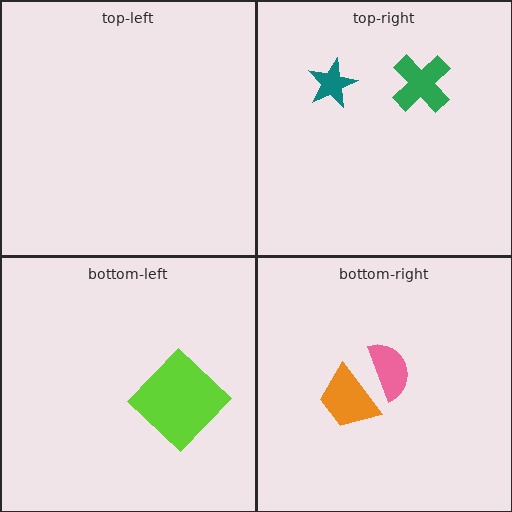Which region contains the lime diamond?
The bottom-left region.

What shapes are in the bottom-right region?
The orange trapezoid, the pink semicircle.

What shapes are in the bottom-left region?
The lime diamond.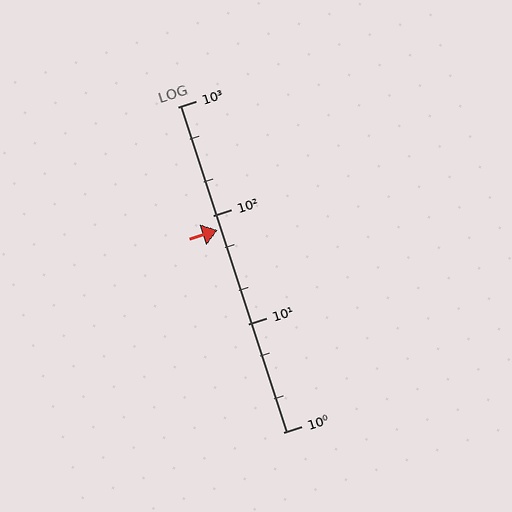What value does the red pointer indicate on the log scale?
The pointer indicates approximately 73.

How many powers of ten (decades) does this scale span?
The scale spans 3 decades, from 1 to 1000.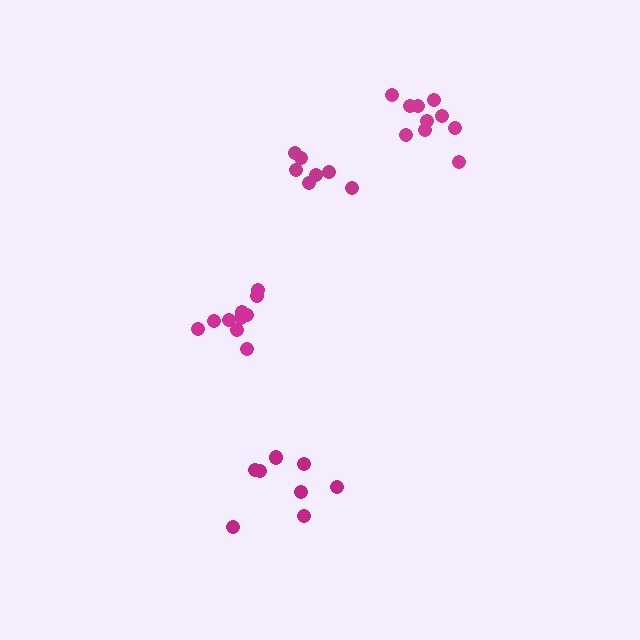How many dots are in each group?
Group 1: 10 dots, Group 2: 7 dots, Group 3: 10 dots, Group 4: 8 dots (35 total).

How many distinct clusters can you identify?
There are 4 distinct clusters.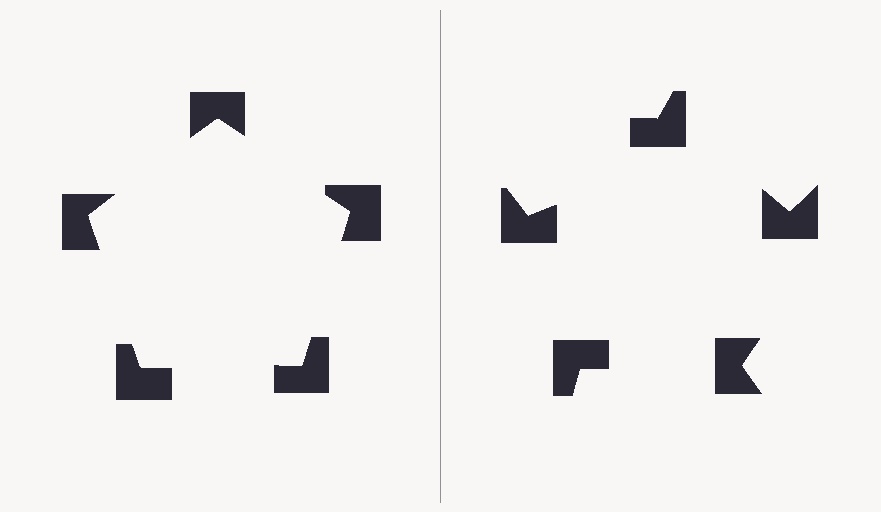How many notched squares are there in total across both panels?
10 — 5 on each side.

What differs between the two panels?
The notched squares are positioned identically on both sides; only the wedge orientations differ. On the left they align to a pentagon; on the right they are misaligned.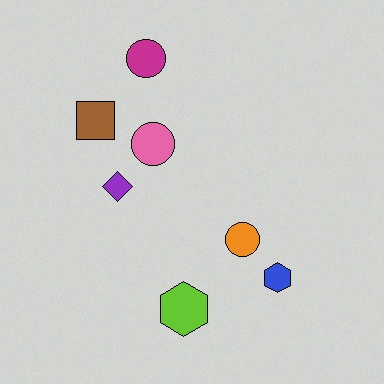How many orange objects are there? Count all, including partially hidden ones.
There is 1 orange object.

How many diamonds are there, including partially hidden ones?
There is 1 diamond.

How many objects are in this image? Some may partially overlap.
There are 7 objects.